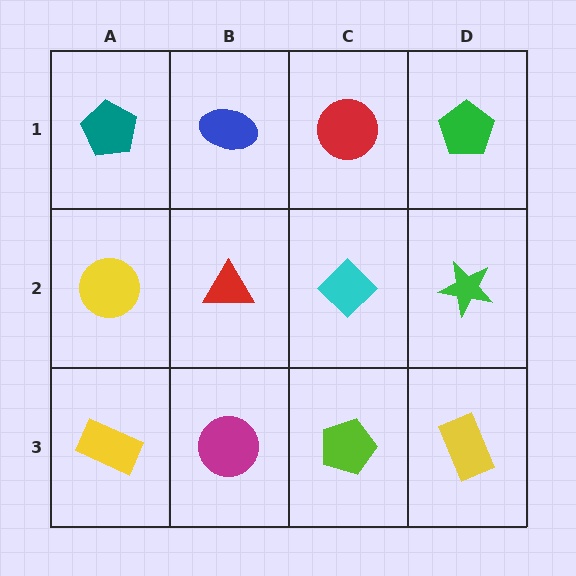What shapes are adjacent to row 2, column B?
A blue ellipse (row 1, column B), a magenta circle (row 3, column B), a yellow circle (row 2, column A), a cyan diamond (row 2, column C).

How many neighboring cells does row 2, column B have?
4.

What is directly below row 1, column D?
A green star.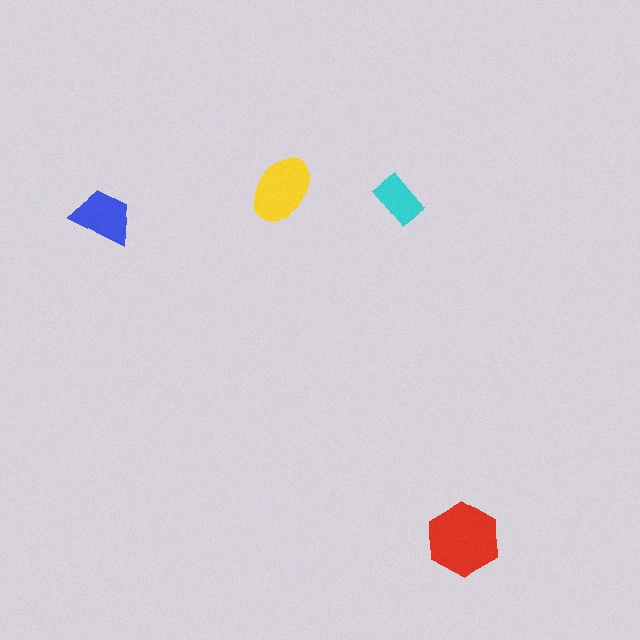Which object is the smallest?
The cyan rectangle.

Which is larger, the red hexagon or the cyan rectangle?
The red hexagon.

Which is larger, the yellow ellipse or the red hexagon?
The red hexagon.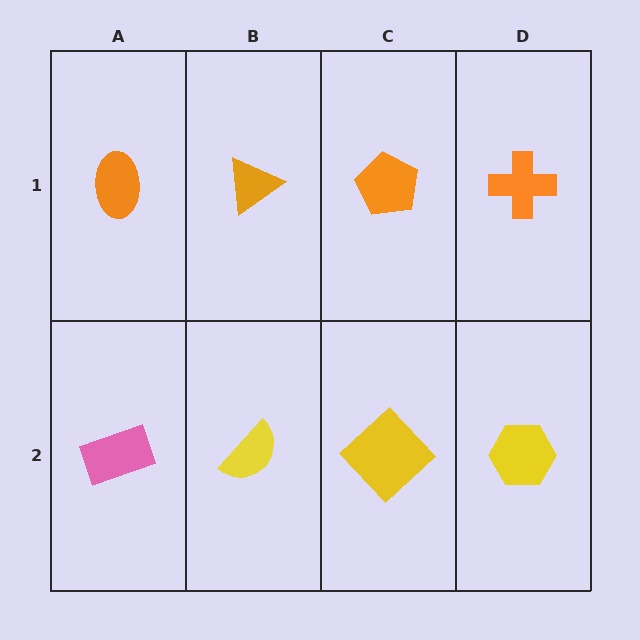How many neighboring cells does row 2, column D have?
2.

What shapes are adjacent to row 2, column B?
An orange triangle (row 1, column B), a pink rectangle (row 2, column A), a yellow diamond (row 2, column C).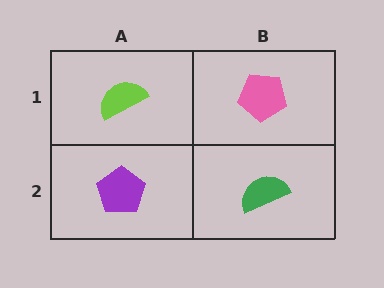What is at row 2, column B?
A green semicircle.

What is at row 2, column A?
A purple pentagon.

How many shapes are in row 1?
2 shapes.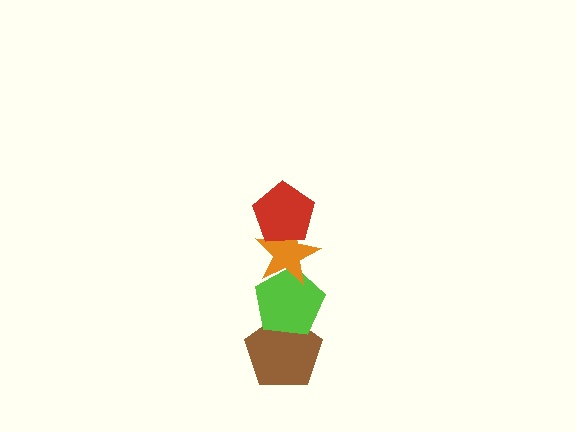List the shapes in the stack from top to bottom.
From top to bottom: the red pentagon, the orange star, the lime pentagon, the brown pentagon.